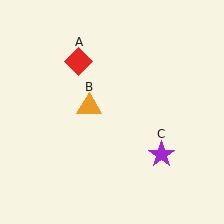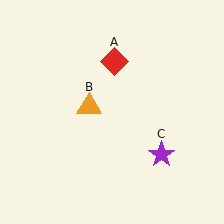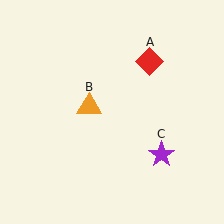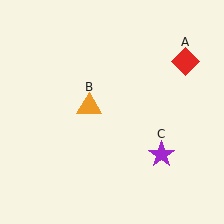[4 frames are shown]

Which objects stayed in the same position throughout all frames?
Orange triangle (object B) and purple star (object C) remained stationary.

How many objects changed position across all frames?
1 object changed position: red diamond (object A).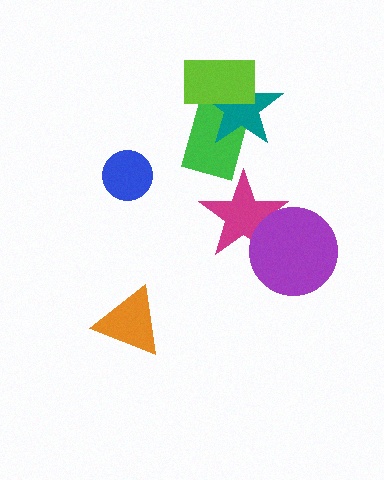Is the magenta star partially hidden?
Yes, it is partially covered by another shape.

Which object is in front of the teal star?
The lime rectangle is in front of the teal star.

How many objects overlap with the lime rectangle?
2 objects overlap with the lime rectangle.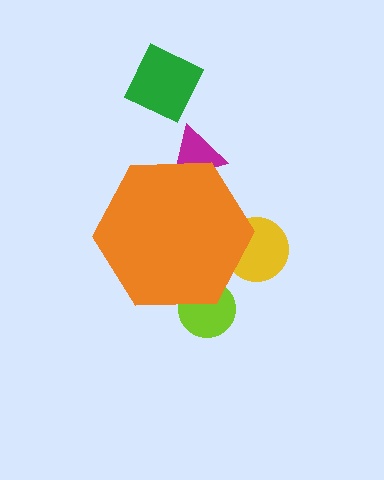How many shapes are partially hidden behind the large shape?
3 shapes are partially hidden.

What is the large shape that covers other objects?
An orange hexagon.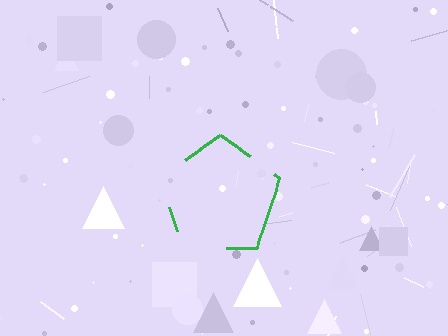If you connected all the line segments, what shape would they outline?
They would outline a pentagon.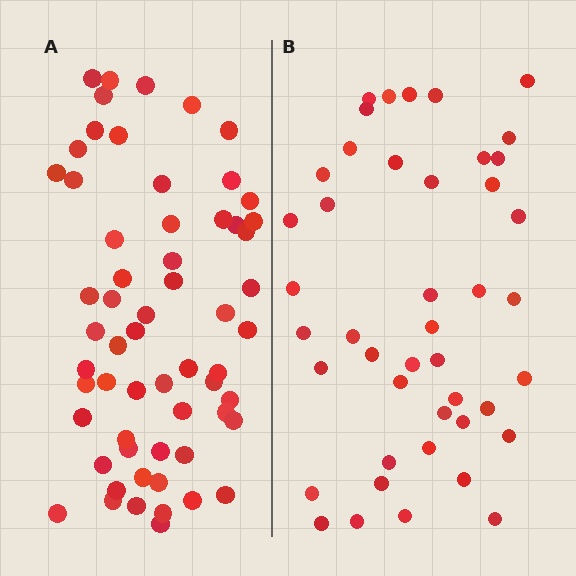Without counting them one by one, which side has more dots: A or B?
Region A (the left region) has more dots.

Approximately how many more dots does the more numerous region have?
Region A has approximately 15 more dots than region B.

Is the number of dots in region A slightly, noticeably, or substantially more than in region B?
Region A has noticeably more, but not dramatically so. The ratio is roughly 1.4 to 1.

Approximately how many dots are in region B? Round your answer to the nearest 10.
About 40 dots. (The exact count is 44, which rounds to 40.)